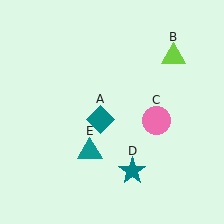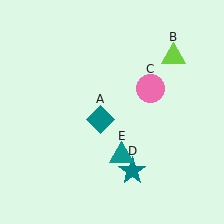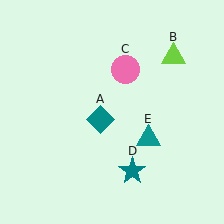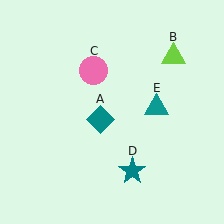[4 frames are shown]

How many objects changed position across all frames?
2 objects changed position: pink circle (object C), teal triangle (object E).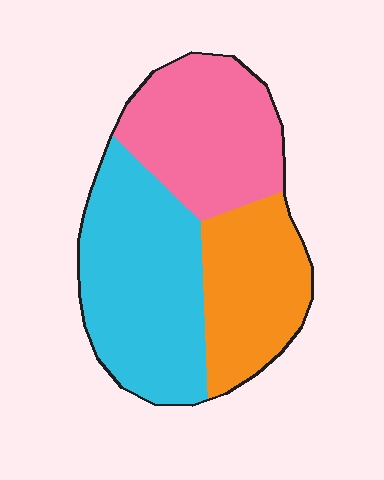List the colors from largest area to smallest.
From largest to smallest: cyan, pink, orange.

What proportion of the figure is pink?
Pink covers roughly 30% of the figure.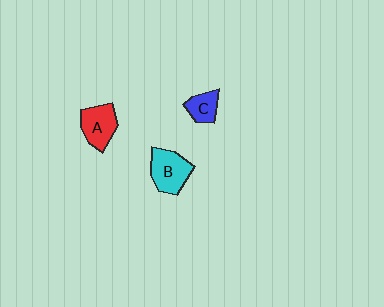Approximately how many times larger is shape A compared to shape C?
Approximately 1.6 times.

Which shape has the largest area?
Shape B (cyan).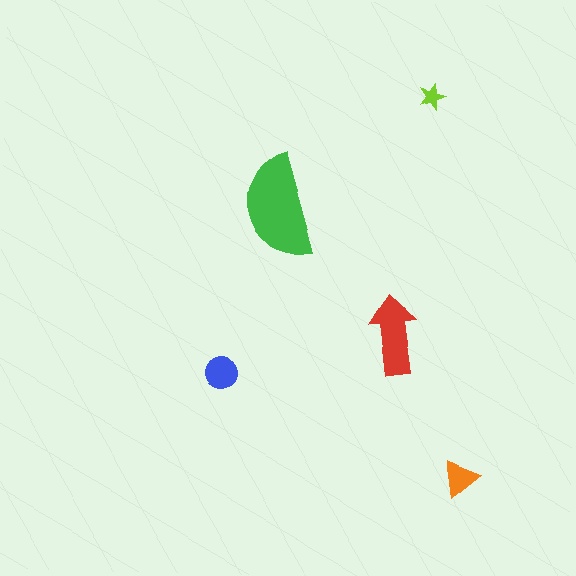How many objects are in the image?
There are 5 objects in the image.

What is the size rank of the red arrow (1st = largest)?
2nd.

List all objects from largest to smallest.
The green semicircle, the red arrow, the blue circle, the orange triangle, the lime star.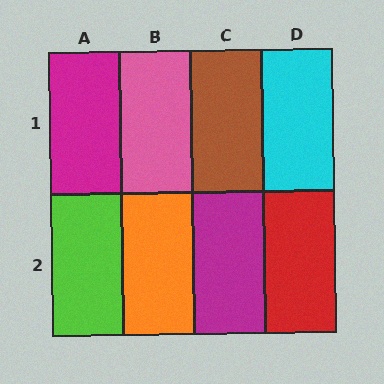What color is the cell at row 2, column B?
Orange.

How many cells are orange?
1 cell is orange.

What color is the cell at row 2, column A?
Lime.